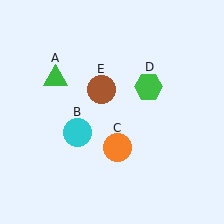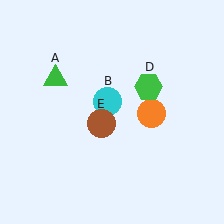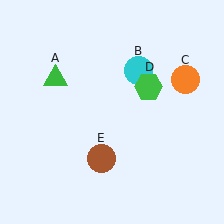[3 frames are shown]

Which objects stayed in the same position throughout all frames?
Green triangle (object A) and green hexagon (object D) remained stationary.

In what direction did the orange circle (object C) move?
The orange circle (object C) moved up and to the right.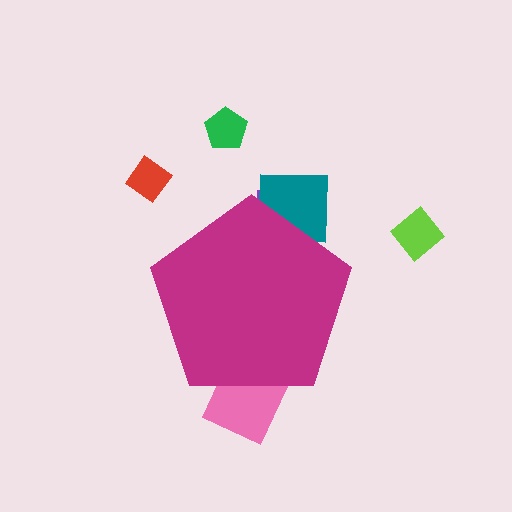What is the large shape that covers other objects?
A magenta pentagon.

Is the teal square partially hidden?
Yes, the teal square is partially hidden behind the magenta pentagon.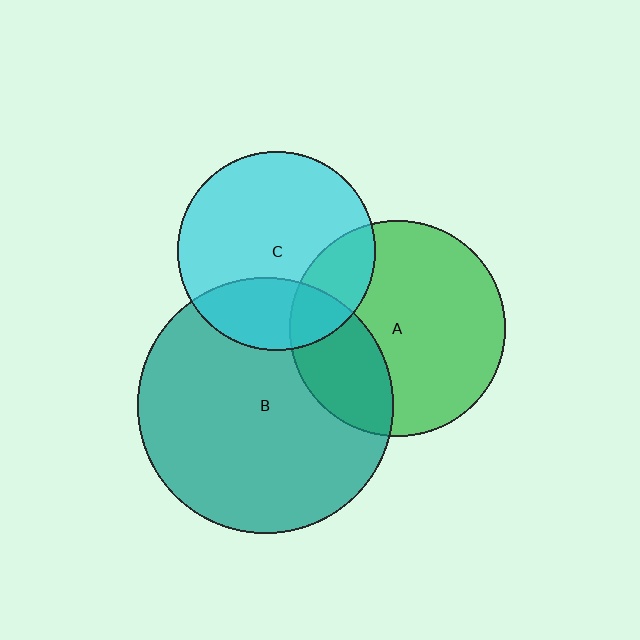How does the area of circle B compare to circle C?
Approximately 1.7 times.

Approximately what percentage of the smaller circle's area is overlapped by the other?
Approximately 25%.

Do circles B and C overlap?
Yes.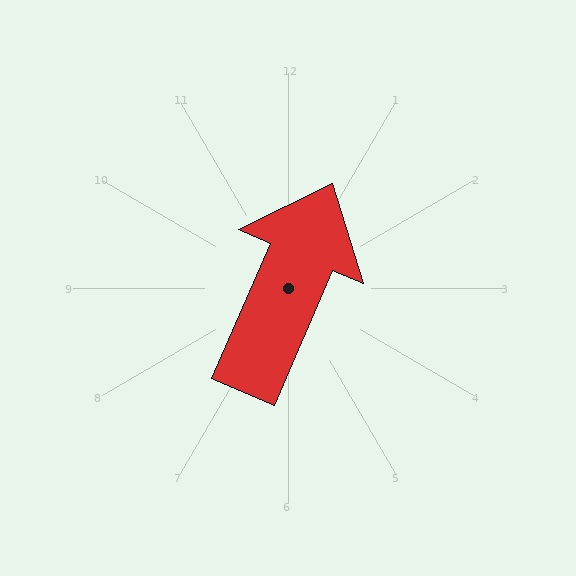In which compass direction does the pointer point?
Northeast.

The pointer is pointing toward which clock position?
Roughly 1 o'clock.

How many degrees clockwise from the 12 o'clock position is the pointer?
Approximately 23 degrees.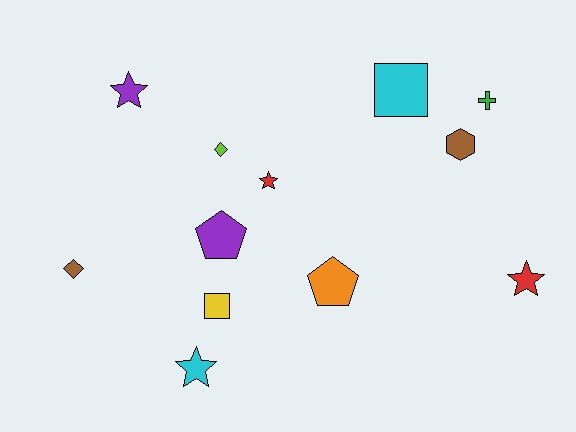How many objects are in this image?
There are 12 objects.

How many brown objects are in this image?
There are 2 brown objects.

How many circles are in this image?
There are no circles.